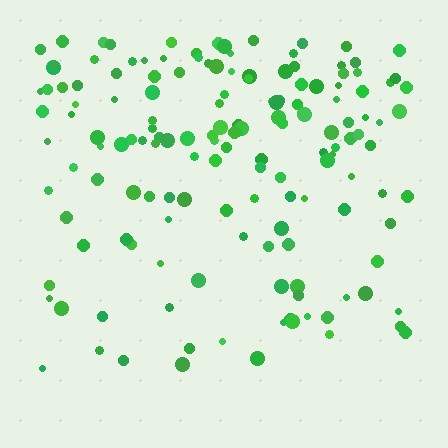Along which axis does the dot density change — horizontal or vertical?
Vertical.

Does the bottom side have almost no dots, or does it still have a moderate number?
Still a moderate number, just noticeably fewer than the top.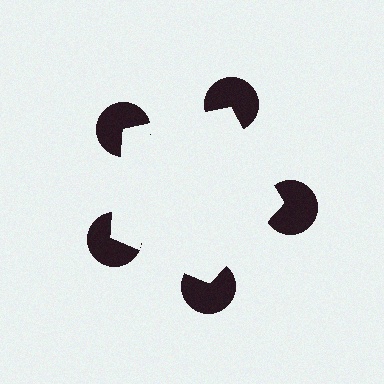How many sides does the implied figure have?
5 sides.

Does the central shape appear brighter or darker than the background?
It typically appears slightly brighter than the background, even though no actual brightness change is drawn.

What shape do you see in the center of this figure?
An illusory pentagon — its edges are inferred from the aligned wedge cuts in the pac-man discs, not physically drawn.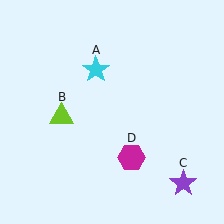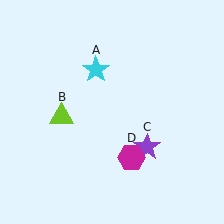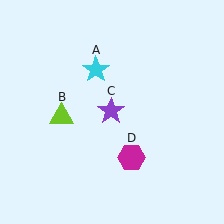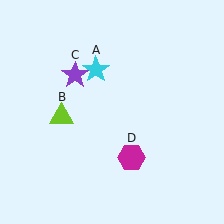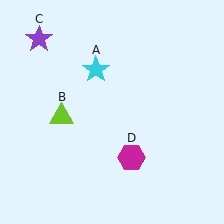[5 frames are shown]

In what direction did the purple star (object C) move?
The purple star (object C) moved up and to the left.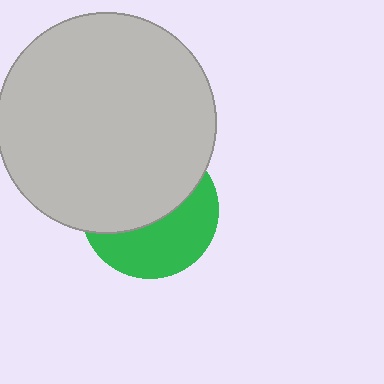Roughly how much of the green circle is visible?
A small part of it is visible (roughly 45%).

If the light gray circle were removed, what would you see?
You would see the complete green circle.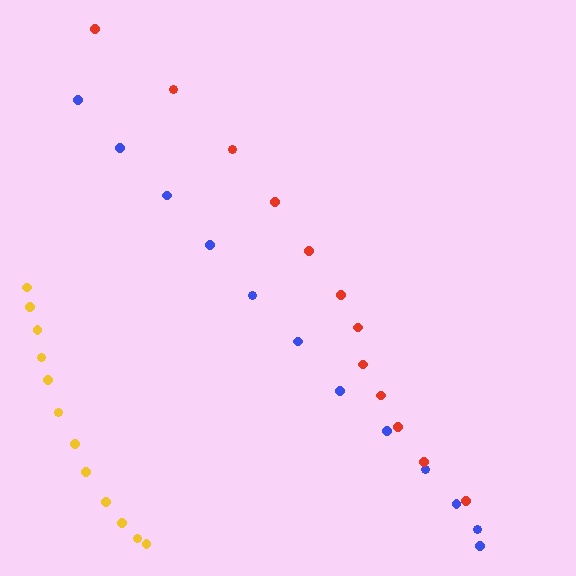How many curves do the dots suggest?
There are 3 distinct paths.